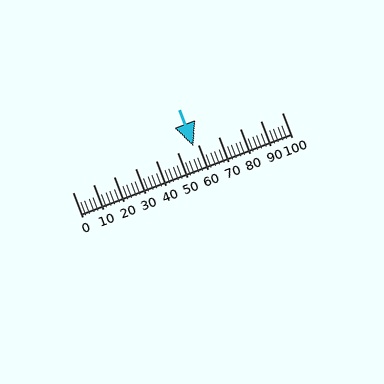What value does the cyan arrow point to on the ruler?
The cyan arrow points to approximately 58.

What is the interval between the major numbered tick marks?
The major tick marks are spaced 10 units apart.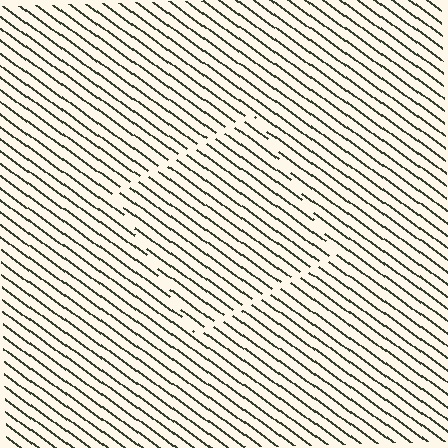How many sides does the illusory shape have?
4 sides — the line-ends trace a square.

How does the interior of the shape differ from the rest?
The interior of the shape contains the same grating, shifted by half a period — the contour is defined by the phase discontinuity where line-ends from the inner and outer gratings abut.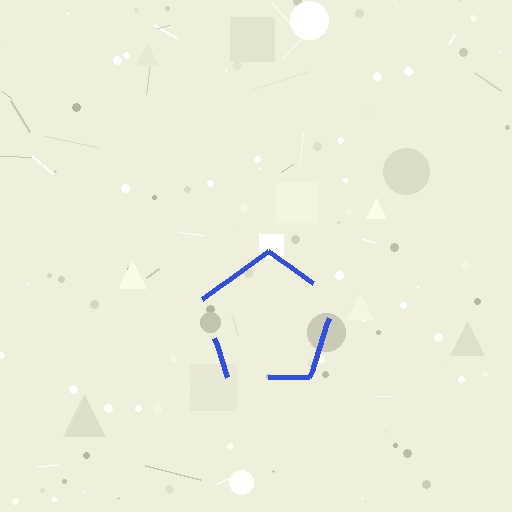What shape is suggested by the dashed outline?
The dashed outline suggests a pentagon.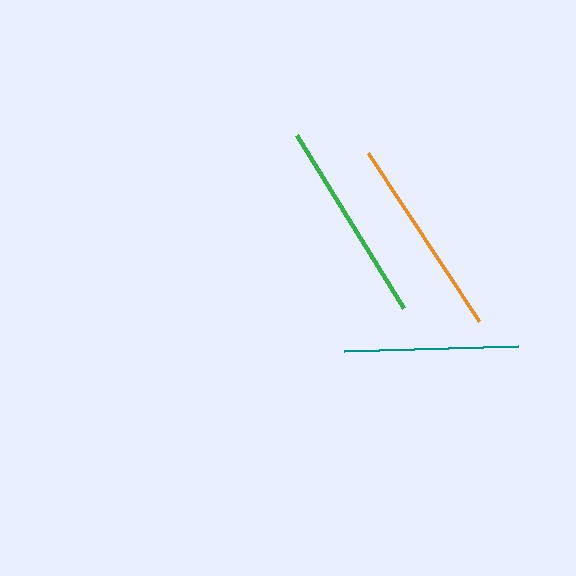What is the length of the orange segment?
The orange segment is approximately 202 pixels long.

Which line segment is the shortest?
The teal line is the shortest at approximately 174 pixels.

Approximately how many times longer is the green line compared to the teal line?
The green line is approximately 1.2 times the length of the teal line.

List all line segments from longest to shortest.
From longest to shortest: green, orange, teal.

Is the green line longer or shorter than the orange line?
The green line is longer than the orange line.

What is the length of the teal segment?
The teal segment is approximately 174 pixels long.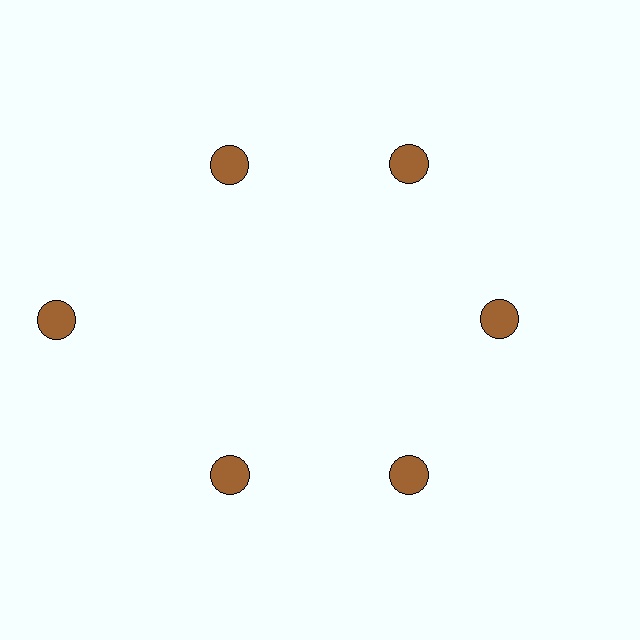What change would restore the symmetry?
The symmetry would be restored by moving it inward, back onto the ring so that all 6 circles sit at equal angles and equal distance from the center.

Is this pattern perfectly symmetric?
No. The 6 brown circles are arranged in a ring, but one element near the 9 o'clock position is pushed outward from the center, breaking the 6-fold rotational symmetry.